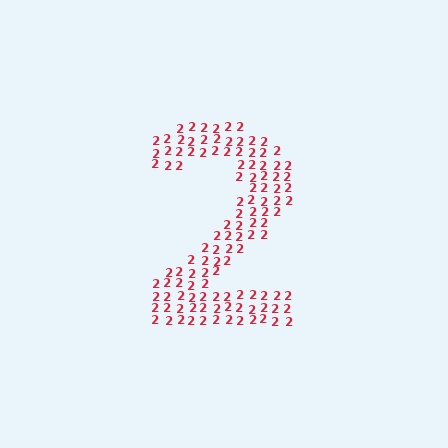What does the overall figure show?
The overall figure shows the digit 2.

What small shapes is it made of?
It is made of small digit 2's.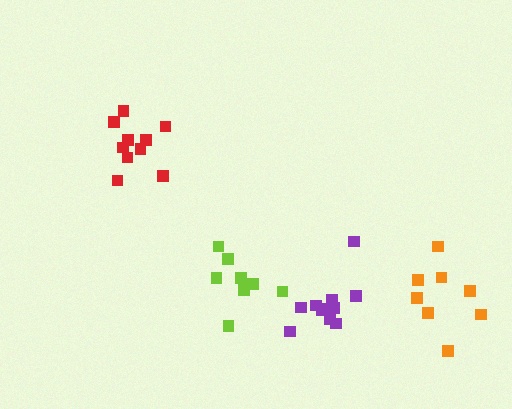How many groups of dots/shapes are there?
There are 4 groups.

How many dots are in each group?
Group 1: 8 dots, Group 2: 11 dots, Group 3: 10 dots, Group 4: 8 dots (37 total).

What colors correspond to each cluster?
The clusters are colored: lime, purple, red, orange.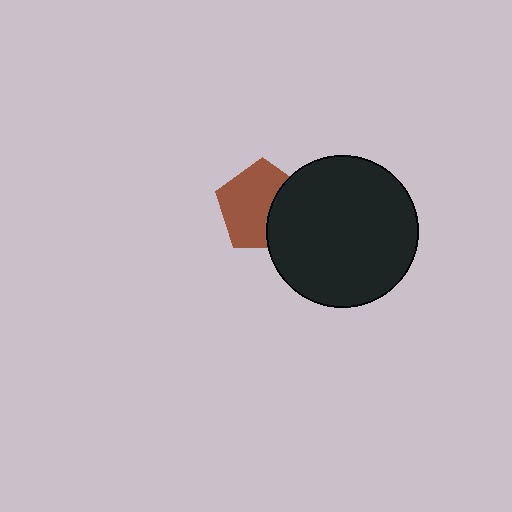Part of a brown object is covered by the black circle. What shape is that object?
It is a pentagon.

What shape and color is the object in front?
The object in front is a black circle.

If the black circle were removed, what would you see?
You would see the complete brown pentagon.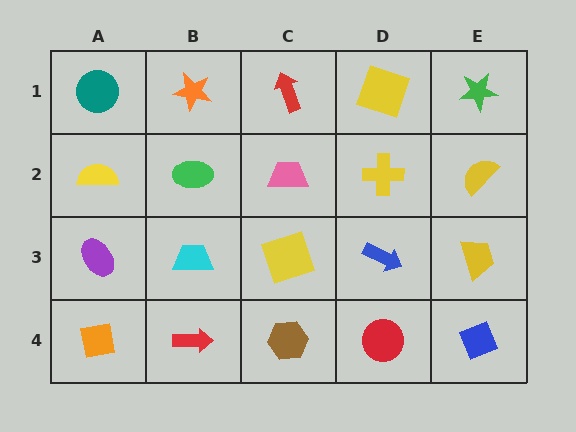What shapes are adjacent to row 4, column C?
A yellow square (row 3, column C), a red arrow (row 4, column B), a red circle (row 4, column D).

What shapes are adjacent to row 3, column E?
A yellow semicircle (row 2, column E), a blue diamond (row 4, column E), a blue arrow (row 3, column D).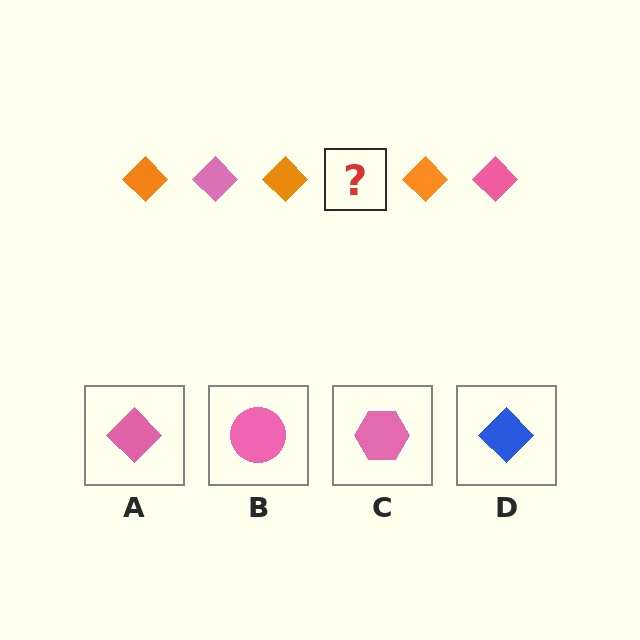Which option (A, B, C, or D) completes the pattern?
A.